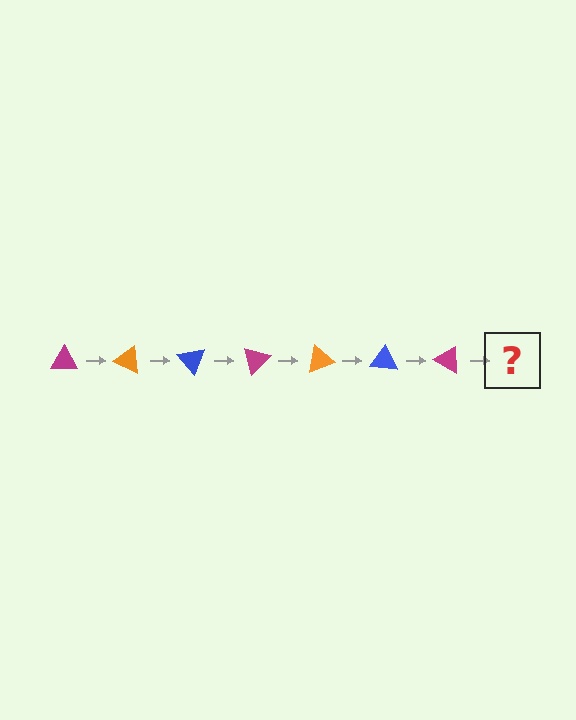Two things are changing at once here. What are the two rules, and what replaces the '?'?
The two rules are that it rotates 25 degrees each step and the color cycles through magenta, orange, and blue. The '?' should be an orange triangle, rotated 175 degrees from the start.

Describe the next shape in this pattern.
It should be an orange triangle, rotated 175 degrees from the start.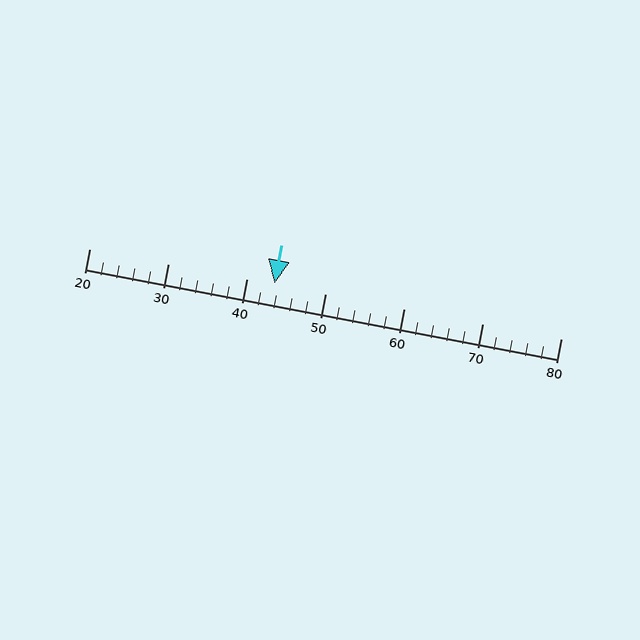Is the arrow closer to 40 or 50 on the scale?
The arrow is closer to 40.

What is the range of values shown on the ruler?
The ruler shows values from 20 to 80.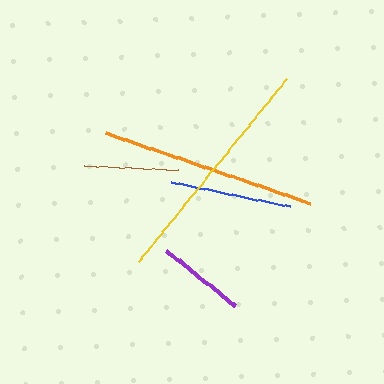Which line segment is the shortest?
The purple line is the shortest at approximately 88 pixels.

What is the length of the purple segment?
The purple segment is approximately 88 pixels long.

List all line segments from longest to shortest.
From longest to shortest: yellow, orange, blue, brown, purple.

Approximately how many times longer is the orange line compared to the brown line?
The orange line is approximately 2.3 times the length of the brown line.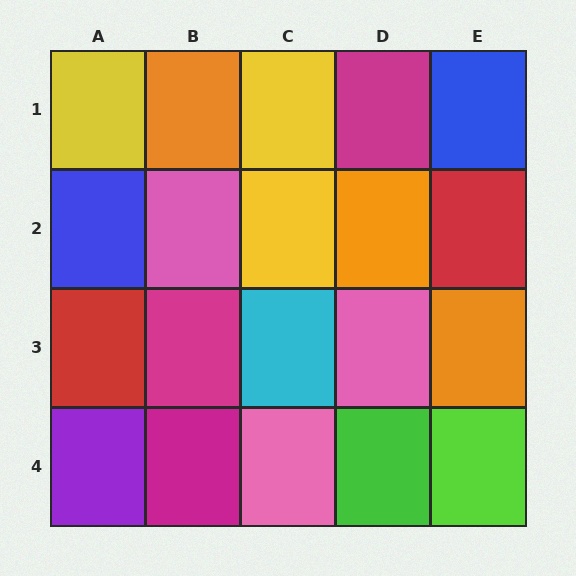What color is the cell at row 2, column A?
Blue.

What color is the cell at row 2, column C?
Yellow.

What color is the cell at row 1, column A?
Yellow.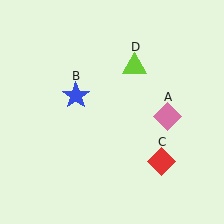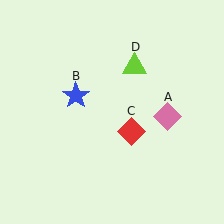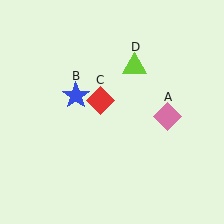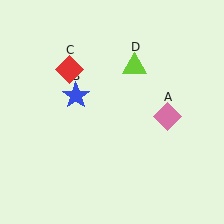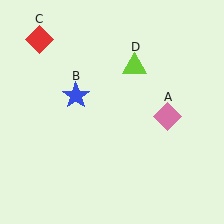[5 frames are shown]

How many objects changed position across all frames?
1 object changed position: red diamond (object C).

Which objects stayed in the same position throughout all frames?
Pink diamond (object A) and blue star (object B) and lime triangle (object D) remained stationary.